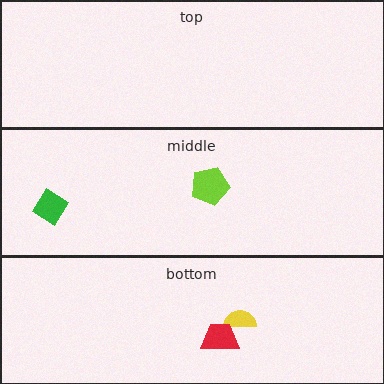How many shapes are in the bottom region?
2.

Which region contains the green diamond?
The middle region.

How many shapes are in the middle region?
2.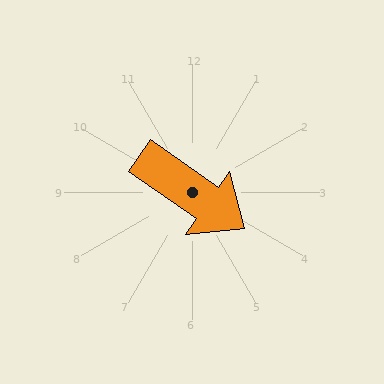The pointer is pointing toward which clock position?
Roughly 4 o'clock.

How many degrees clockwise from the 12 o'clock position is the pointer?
Approximately 125 degrees.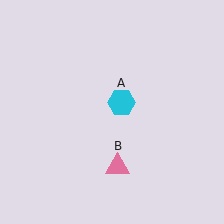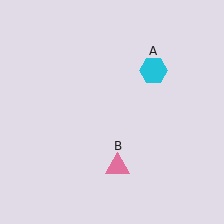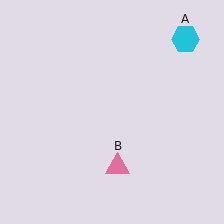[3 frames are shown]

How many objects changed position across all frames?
1 object changed position: cyan hexagon (object A).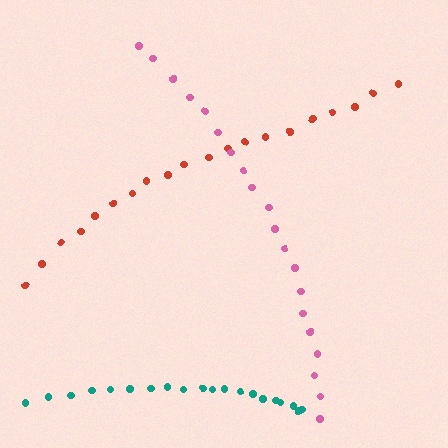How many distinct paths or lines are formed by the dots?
There are 3 distinct paths.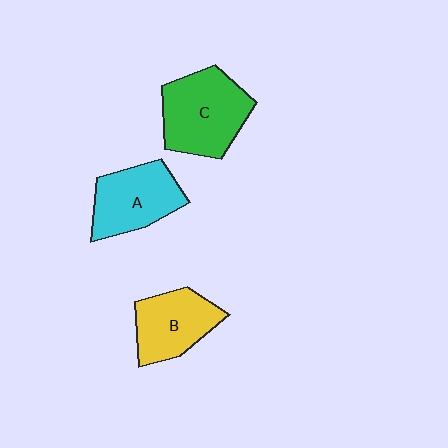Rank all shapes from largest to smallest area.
From largest to smallest: C (green), A (cyan), B (yellow).